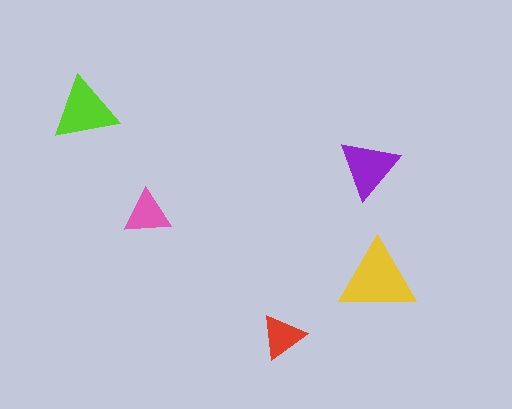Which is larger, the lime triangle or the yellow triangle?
The yellow one.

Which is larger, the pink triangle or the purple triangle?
The purple one.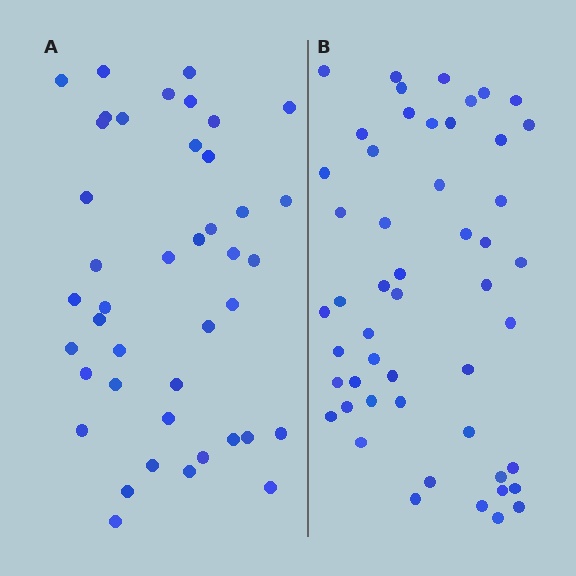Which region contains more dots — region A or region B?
Region B (the right region) has more dots.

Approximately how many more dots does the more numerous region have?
Region B has roughly 8 or so more dots than region A.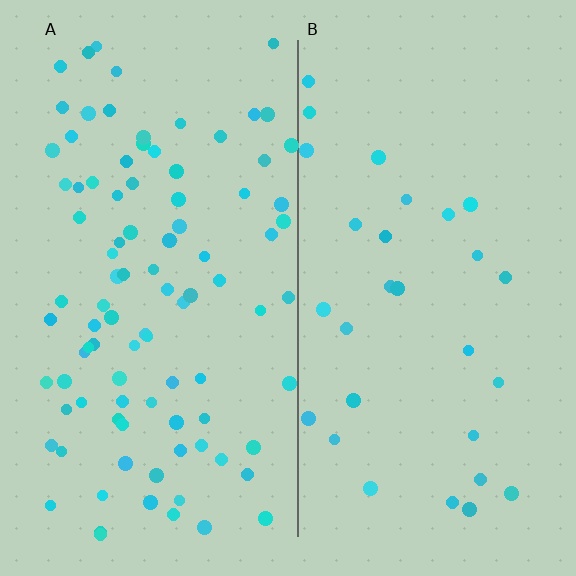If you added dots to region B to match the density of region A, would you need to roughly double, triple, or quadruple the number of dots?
Approximately triple.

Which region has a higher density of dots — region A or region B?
A (the left).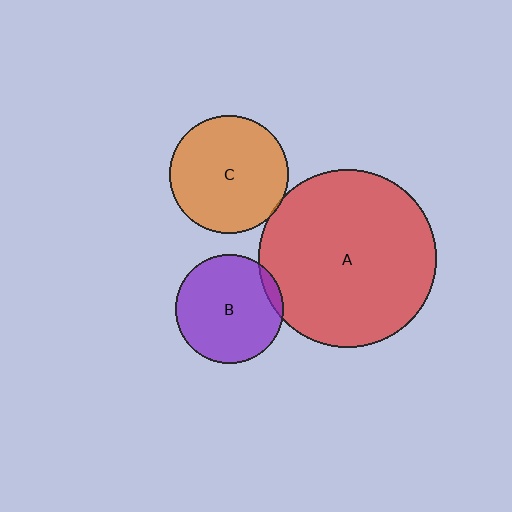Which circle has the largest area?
Circle A (red).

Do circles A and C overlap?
Yes.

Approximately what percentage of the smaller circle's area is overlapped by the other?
Approximately 5%.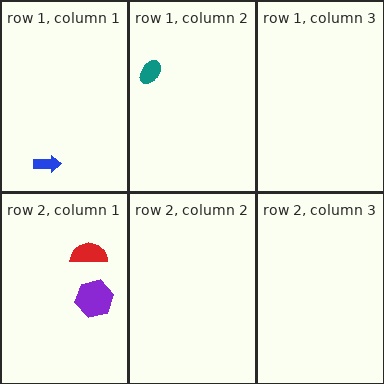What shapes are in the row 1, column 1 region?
The blue arrow.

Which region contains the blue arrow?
The row 1, column 1 region.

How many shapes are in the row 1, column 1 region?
1.